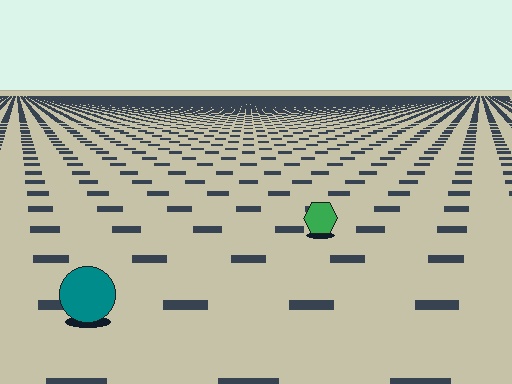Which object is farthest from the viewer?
The green hexagon is farthest from the viewer. It appears smaller and the ground texture around it is denser.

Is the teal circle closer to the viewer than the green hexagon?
Yes. The teal circle is closer — you can tell from the texture gradient: the ground texture is coarser near it.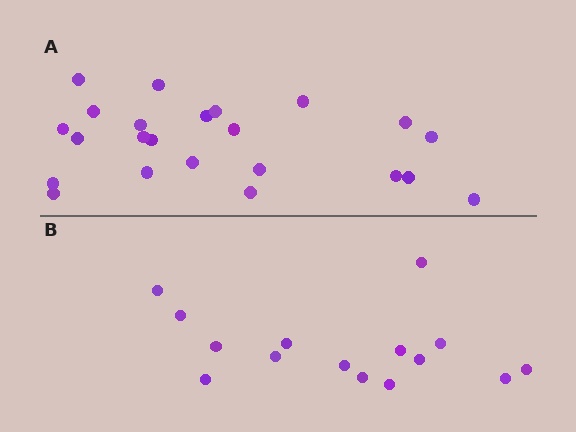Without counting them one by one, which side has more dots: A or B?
Region A (the top region) has more dots.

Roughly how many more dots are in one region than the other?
Region A has roughly 8 or so more dots than region B.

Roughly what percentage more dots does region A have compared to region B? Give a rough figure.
About 55% more.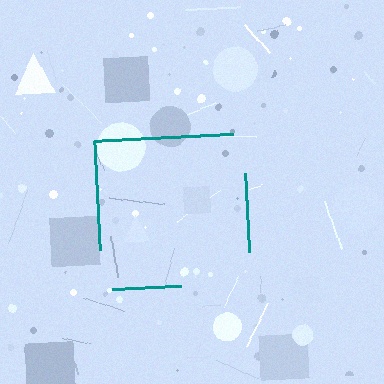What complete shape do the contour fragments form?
The contour fragments form a square.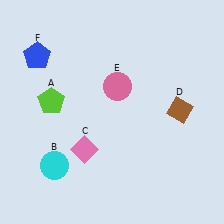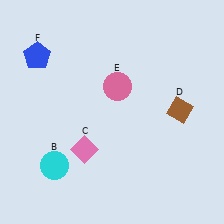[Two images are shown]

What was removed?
The lime pentagon (A) was removed in Image 2.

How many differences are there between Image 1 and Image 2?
There is 1 difference between the two images.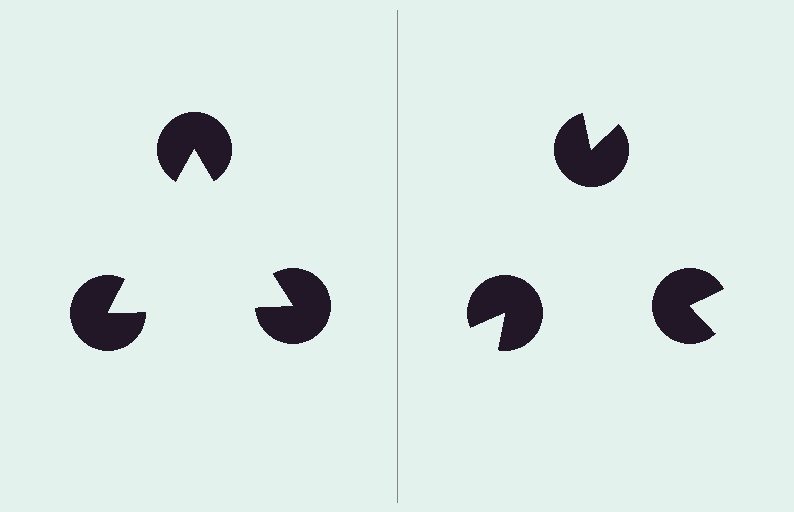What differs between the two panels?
The pac-man discs are positioned identically on both sides; only the wedge orientations differ. On the left they align to a triangle; on the right they are misaligned.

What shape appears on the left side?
An illusory triangle.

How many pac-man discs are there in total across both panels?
6 — 3 on each side.